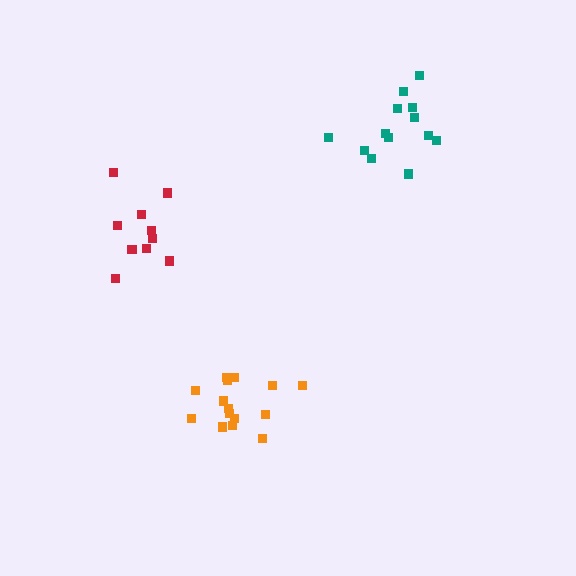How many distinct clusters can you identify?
There are 3 distinct clusters.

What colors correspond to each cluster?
The clusters are colored: teal, orange, red.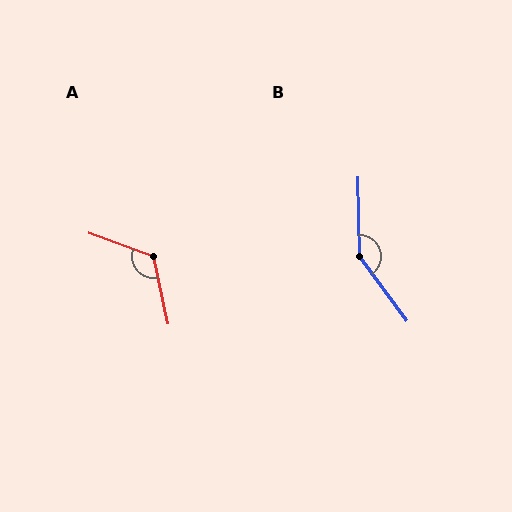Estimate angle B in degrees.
Approximately 145 degrees.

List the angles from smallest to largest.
A (122°), B (145°).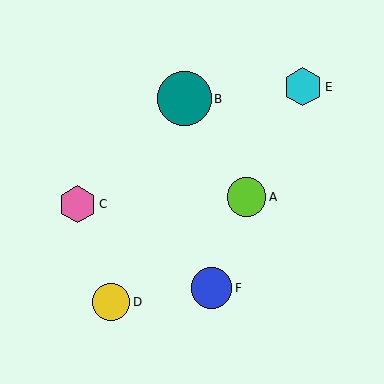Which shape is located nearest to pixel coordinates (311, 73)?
The cyan hexagon (labeled E) at (303, 87) is nearest to that location.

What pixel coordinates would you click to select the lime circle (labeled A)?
Click at (247, 197) to select the lime circle A.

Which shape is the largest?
The teal circle (labeled B) is the largest.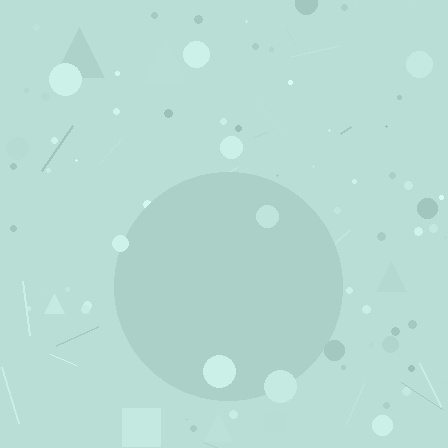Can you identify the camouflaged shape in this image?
The camouflaged shape is a circle.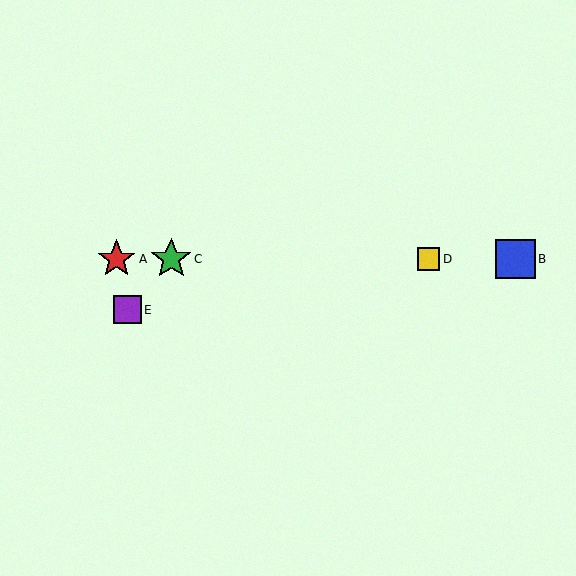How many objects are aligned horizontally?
4 objects (A, B, C, D) are aligned horizontally.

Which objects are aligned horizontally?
Objects A, B, C, D are aligned horizontally.